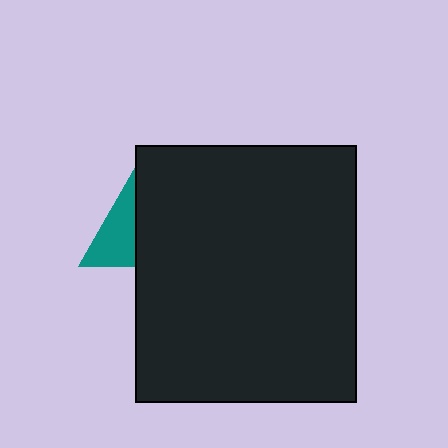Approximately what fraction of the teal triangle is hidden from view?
Roughly 64% of the teal triangle is hidden behind the black rectangle.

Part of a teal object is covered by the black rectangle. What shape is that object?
It is a triangle.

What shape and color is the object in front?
The object in front is a black rectangle.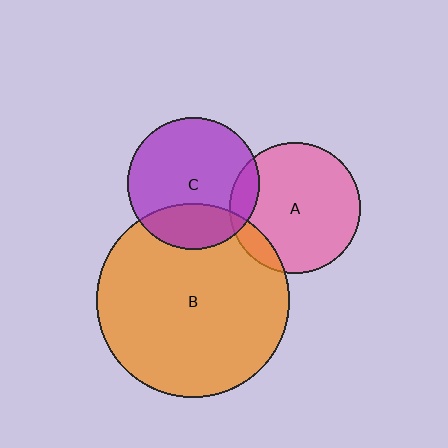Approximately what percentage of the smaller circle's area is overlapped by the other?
Approximately 10%.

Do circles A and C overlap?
Yes.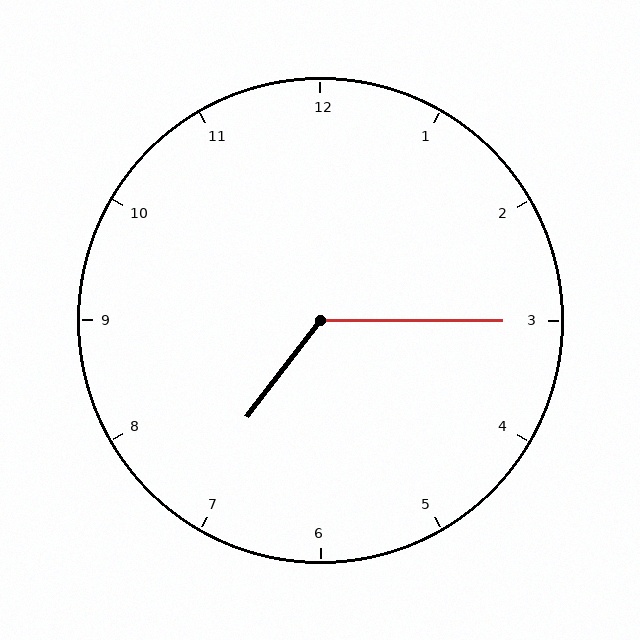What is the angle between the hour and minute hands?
Approximately 128 degrees.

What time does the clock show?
7:15.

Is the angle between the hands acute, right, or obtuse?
It is obtuse.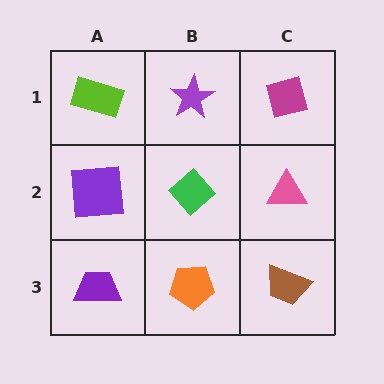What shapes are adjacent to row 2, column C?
A magenta square (row 1, column C), a brown trapezoid (row 3, column C), a green diamond (row 2, column B).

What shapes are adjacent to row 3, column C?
A pink triangle (row 2, column C), an orange pentagon (row 3, column B).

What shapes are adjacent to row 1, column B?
A green diamond (row 2, column B), a lime rectangle (row 1, column A), a magenta square (row 1, column C).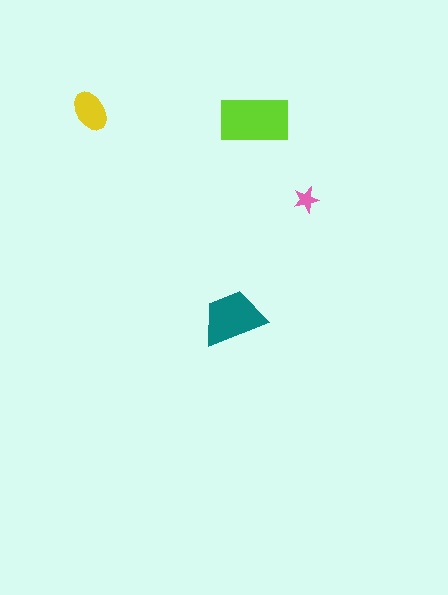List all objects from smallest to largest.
The pink star, the yellow ellipse, the teal trapezoid, the lime rectangle.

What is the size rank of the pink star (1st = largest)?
4th.